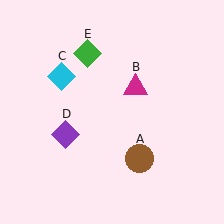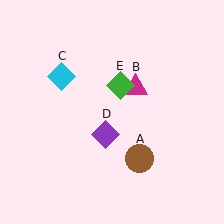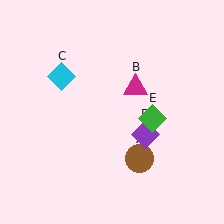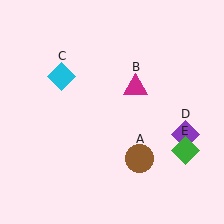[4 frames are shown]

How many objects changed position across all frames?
2 objects changed position: purple diamond (object D), green diamond (object E).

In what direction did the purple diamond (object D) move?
The purple diamond (object D) moved right.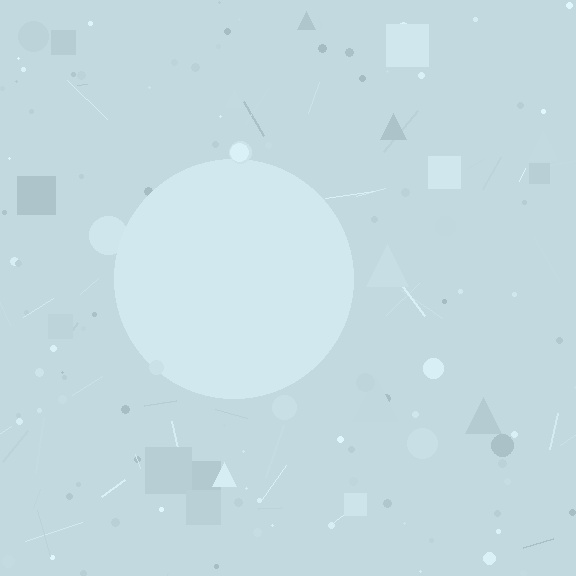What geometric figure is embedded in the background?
A circle is embedded in the background.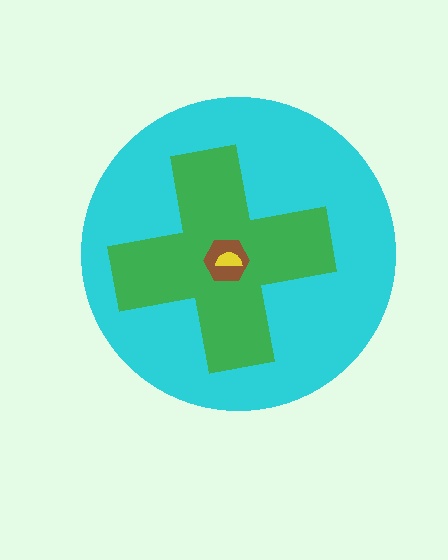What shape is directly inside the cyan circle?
The green cross.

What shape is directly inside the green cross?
The brown hexagon.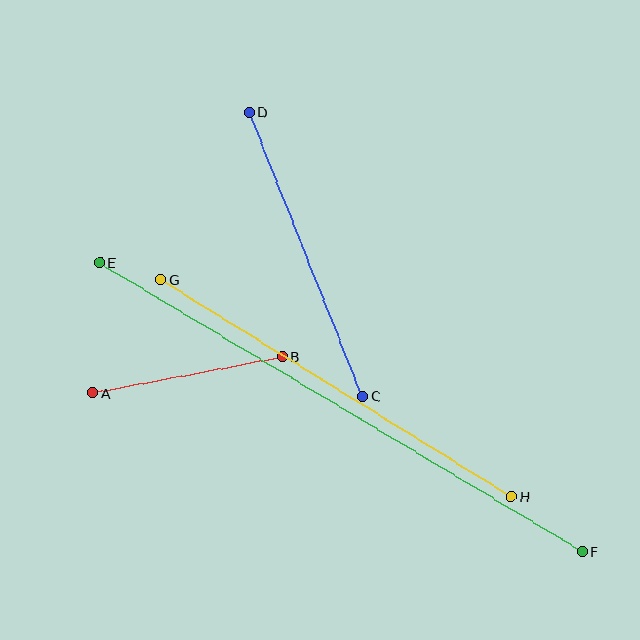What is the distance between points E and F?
The distance is approximately 562 pixels.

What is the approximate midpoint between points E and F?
The midpoint is at approximately (341, 407) pixels.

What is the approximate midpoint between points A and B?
The midpoint is at approximately (187, 375) pixels.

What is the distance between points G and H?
The distance is approximately 412 pixels.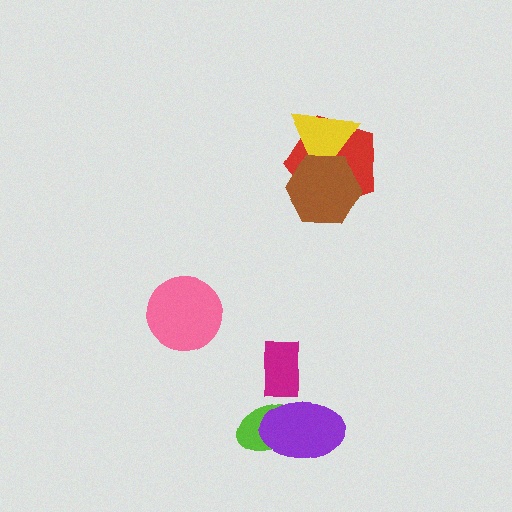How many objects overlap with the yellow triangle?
2 objects overlap with the yellow triangle.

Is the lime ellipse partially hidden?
Yes, it is partially covered by another shape.